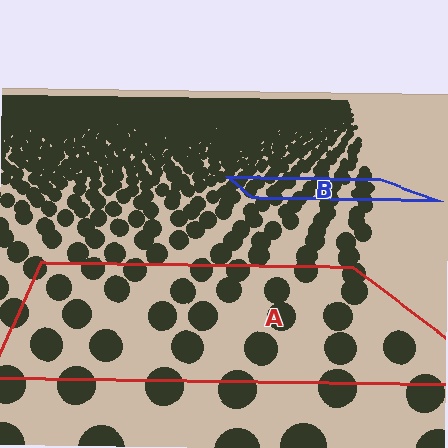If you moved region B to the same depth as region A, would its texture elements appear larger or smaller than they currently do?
They would appear larger. At a closer depth, the same texture elements are projected at a bigger on-screen size.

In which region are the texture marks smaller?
The texture marks are smaller in region B, because it is farther away.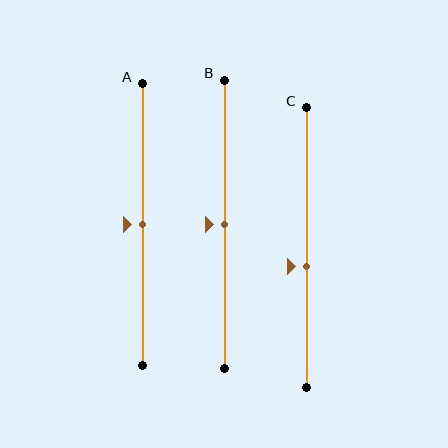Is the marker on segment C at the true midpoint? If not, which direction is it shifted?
No, the marker on segment C is shifted downward by about 7% of the segment length.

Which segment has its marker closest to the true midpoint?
Segment A has its marker closest to the true midpoint.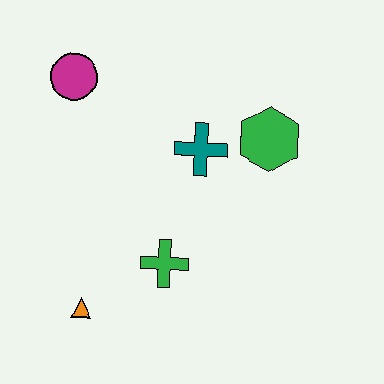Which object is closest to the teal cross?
The green hexagon is closest to the teal cross.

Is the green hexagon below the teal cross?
No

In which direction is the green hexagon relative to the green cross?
The green hexagon is above the green cross.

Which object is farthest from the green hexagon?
The orange triangle is farthest from the green hexagon.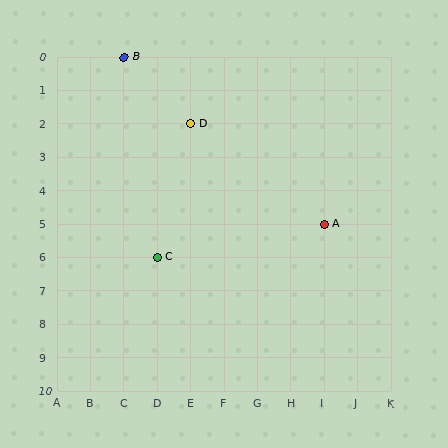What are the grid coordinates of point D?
Point D is at grid coordinates (E, 2).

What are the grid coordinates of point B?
Point B is at grid coordinates (C, 0).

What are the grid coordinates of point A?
Point A is at grid coordinates (I, 5).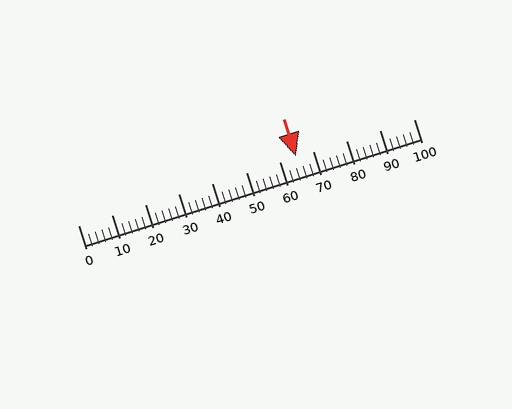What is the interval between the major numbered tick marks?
The major tick marks are spaced 10 units apart.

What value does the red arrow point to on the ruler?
The red arrow points to approximately 65.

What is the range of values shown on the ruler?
The ruler shows values from 0 to 100.